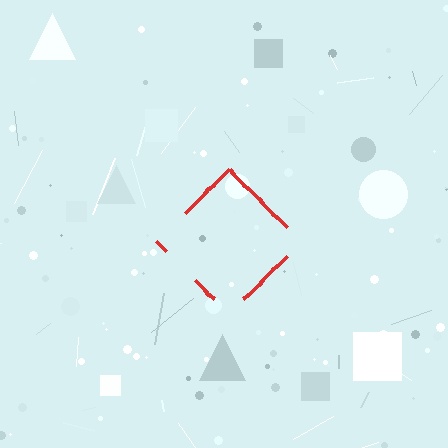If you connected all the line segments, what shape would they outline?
They would outline a diamond.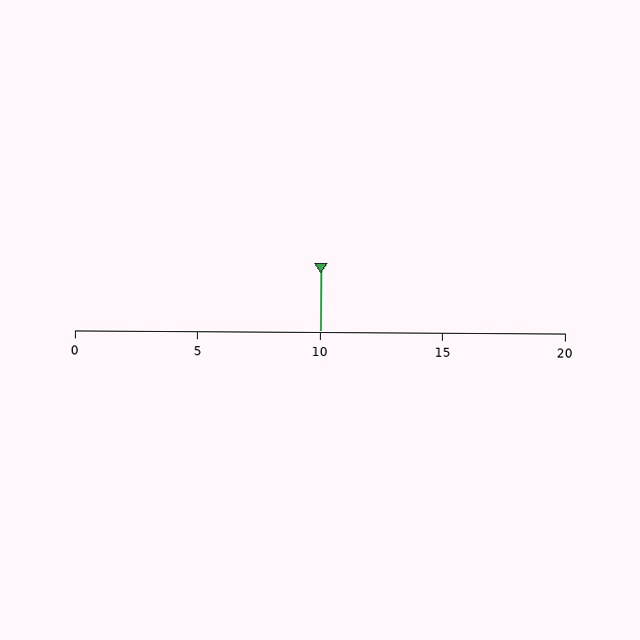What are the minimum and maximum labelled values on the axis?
The axis runs from 0 to 20.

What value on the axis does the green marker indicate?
The marker indicates approximately 10.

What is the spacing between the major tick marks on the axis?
The major ticks are spaced 5 apart.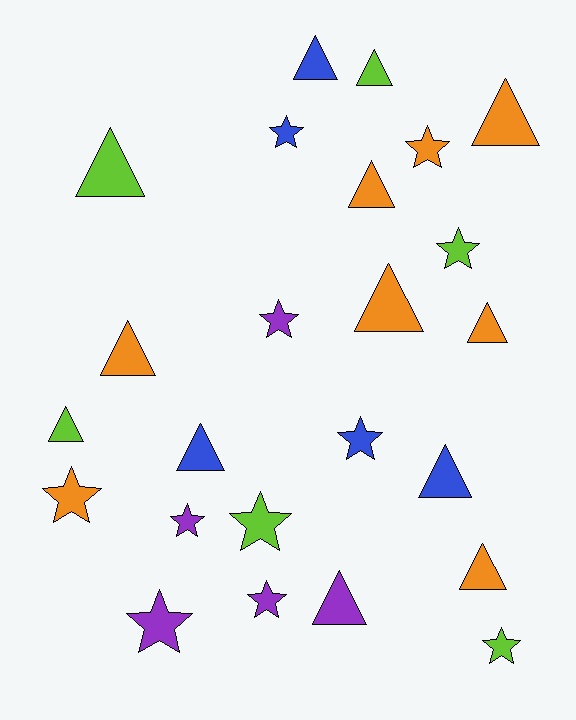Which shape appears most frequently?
Triangle, with 13 objects.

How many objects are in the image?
There are 24 objects.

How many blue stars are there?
There are 2 blue stars.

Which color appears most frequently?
Orange, with 8 objects.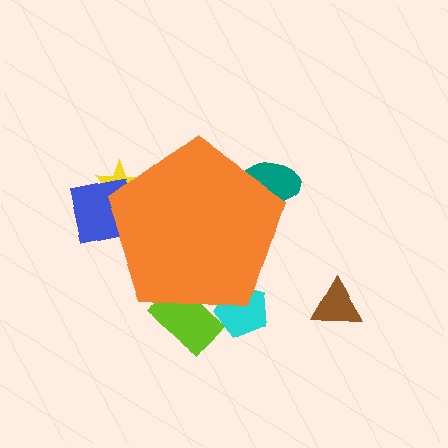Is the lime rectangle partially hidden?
Yes, the lime rectangle is partially hidden behind the orange pentagon.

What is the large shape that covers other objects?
An orange pentagon.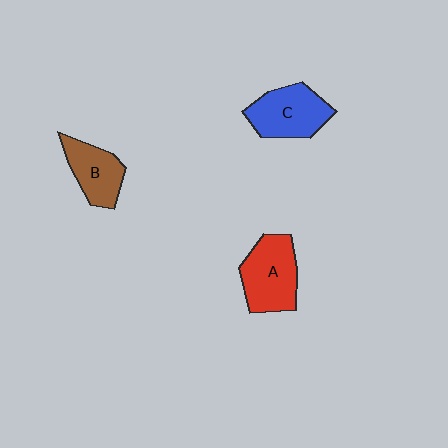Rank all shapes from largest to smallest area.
From largest to smallest: A (red), C (blue), B (brown).